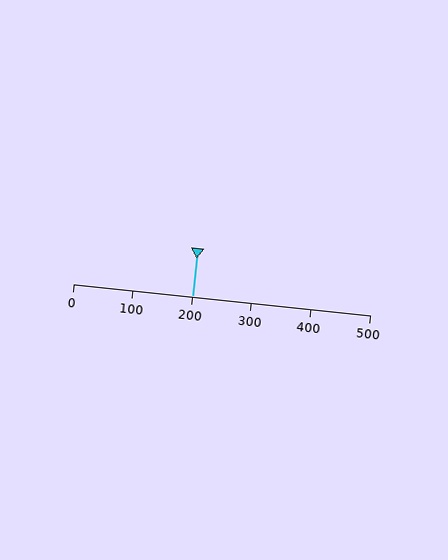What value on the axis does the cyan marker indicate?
The marker indicates approximately 200.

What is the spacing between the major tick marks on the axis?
The major ticks are spaced 100 apart.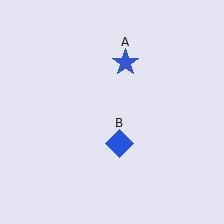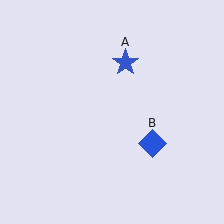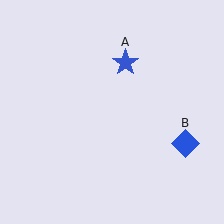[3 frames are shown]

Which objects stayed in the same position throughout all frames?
Blue star (object A) remained stationary.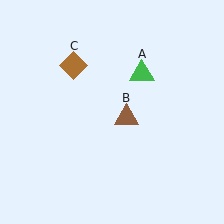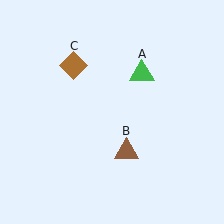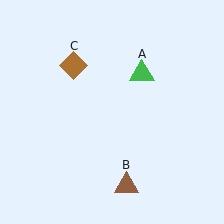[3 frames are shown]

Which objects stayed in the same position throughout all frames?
Green triangle (object A) and brown diamond (object C) remained stationary.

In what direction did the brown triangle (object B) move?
The brown triangle (object B) moved down.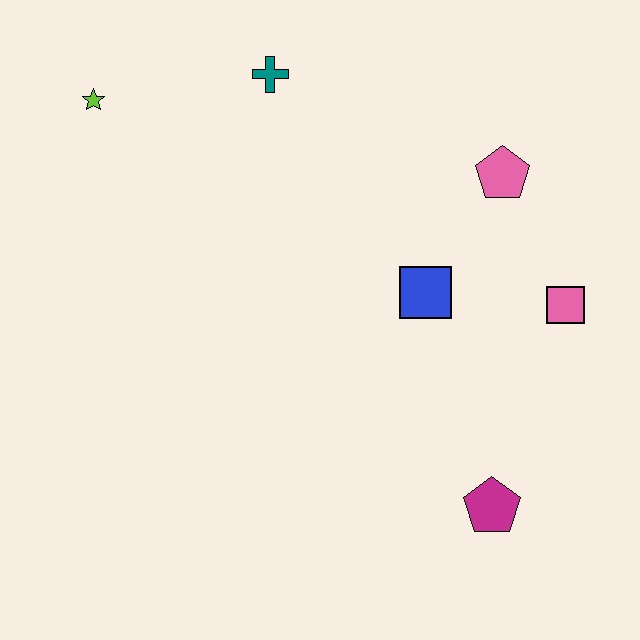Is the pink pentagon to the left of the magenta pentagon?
No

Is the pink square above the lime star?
No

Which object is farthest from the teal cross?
The magenta pentagon is farthest from the teal cross.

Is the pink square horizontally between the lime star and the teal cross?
No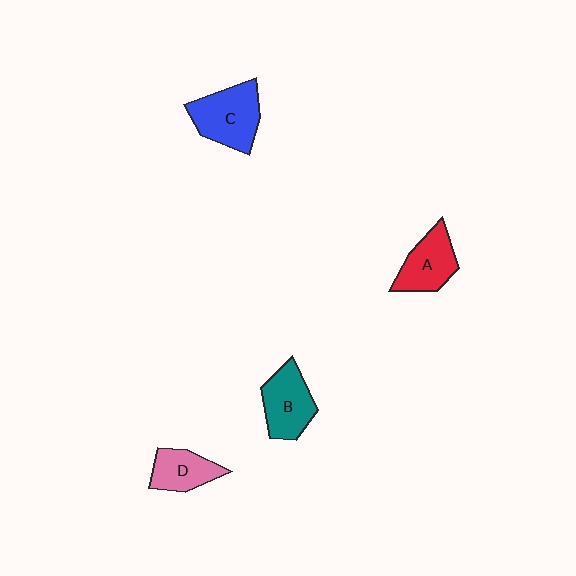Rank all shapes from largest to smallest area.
From largest to smallest: C (blue), B (teal), A (red), D (pink).